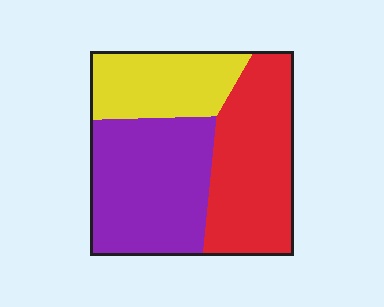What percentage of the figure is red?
Red covers about 35% of the figure.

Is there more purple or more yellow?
Purple.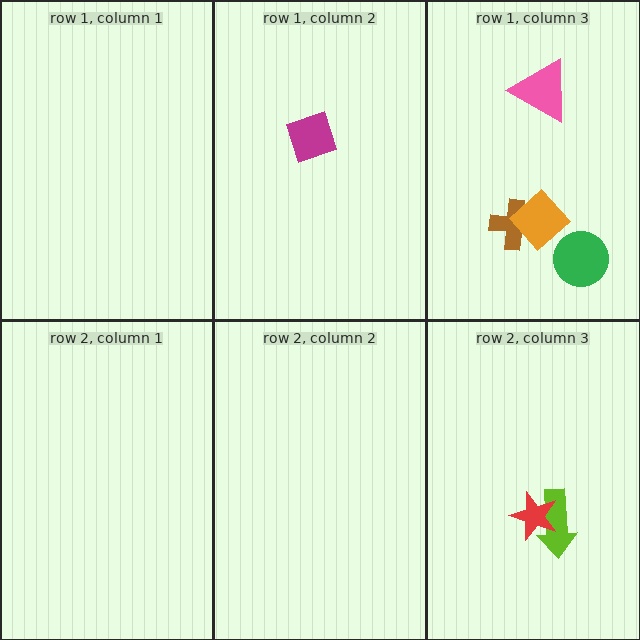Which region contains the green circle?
The row 1, column 3 region.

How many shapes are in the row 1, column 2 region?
1.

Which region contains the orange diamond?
The row 1, column 3 region.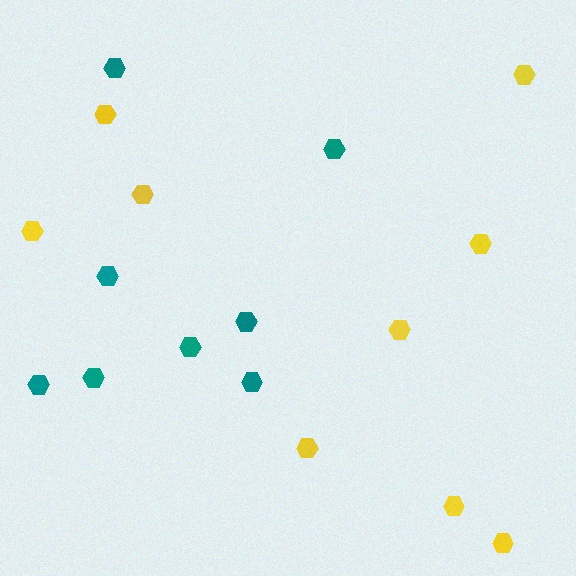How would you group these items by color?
There are 2 groups: one group of yellow hexagons (9) and one group of teal hexagons (8).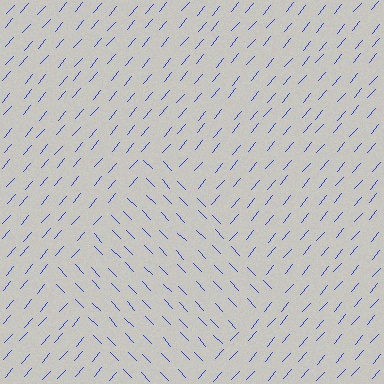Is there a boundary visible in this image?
Yes, there is a texture boundary formed by a change in line orientation.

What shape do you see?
I see a diamond.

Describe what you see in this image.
The image is filled with small blue line segments. A diamond region in the image has lines oriented differently from the surrounding lines, creating a visible texture boundary.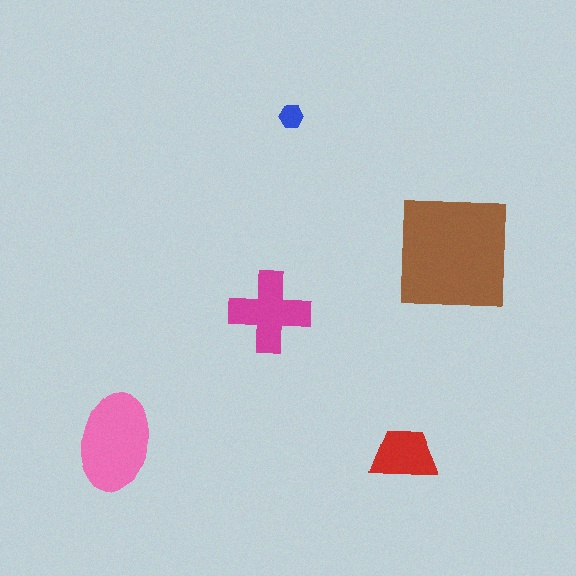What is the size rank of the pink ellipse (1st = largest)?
2nd.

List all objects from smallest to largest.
The blue hexagon, the red trapezoid, the magenta cross, the pink ellipse, the brown square.